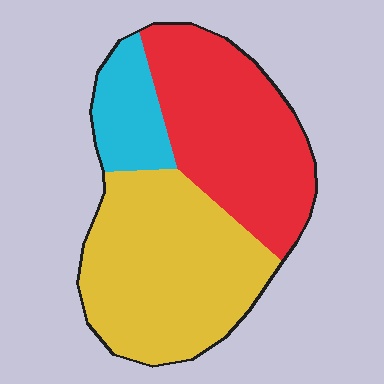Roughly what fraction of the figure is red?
Red takes up about two fifths (2/5) of the figure.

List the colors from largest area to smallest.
From largest to smallest: yellow, red, cyan.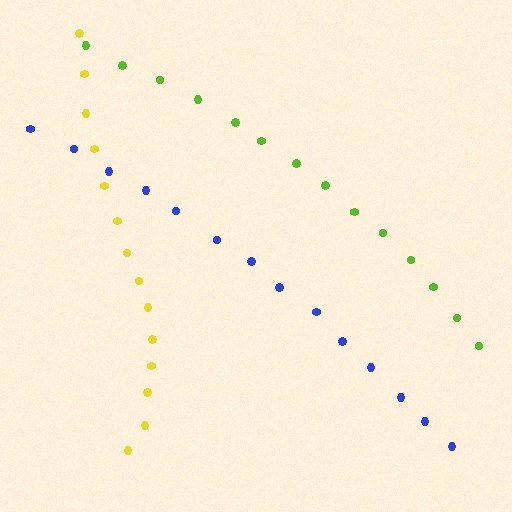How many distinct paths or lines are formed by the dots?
There are 3 distinct paths.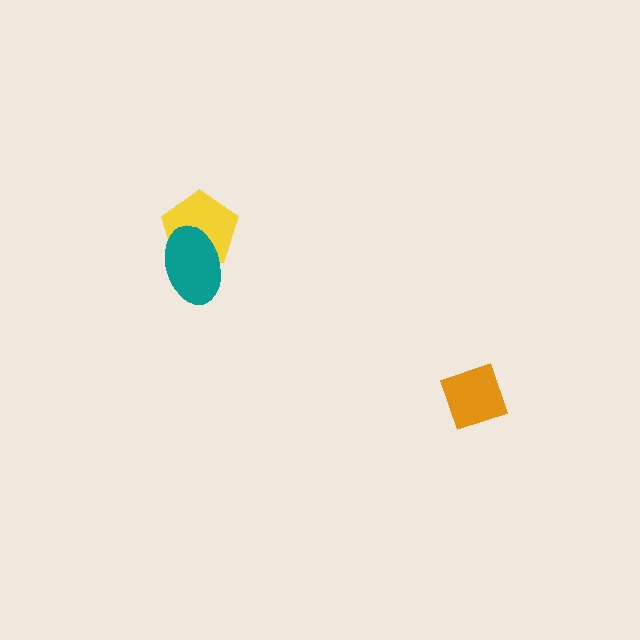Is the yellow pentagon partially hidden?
Yes, it is partially covered by another shape.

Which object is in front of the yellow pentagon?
The teal ellipse is in front of the yellow pentagon.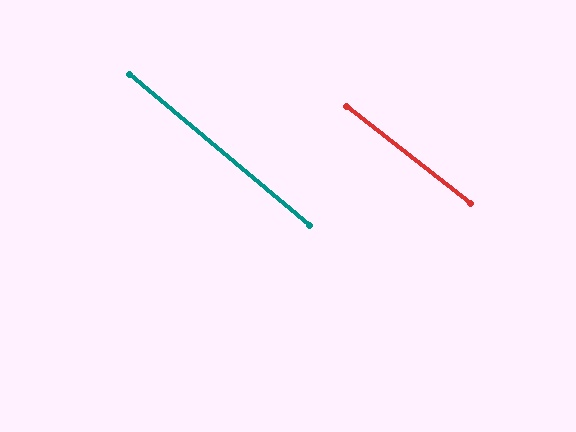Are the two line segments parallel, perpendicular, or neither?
Parallel — their directions differ by only 1.9°.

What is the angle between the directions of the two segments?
Approximately 2 degrees.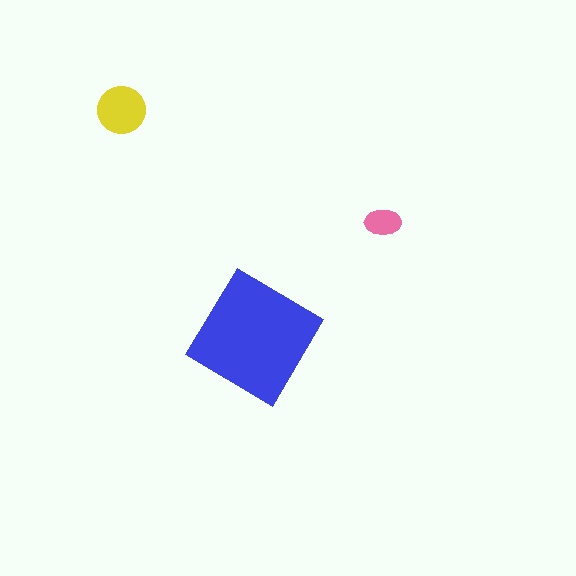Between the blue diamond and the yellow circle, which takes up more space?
The blue diamond.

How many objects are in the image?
There are 3 objects in the image.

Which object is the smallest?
The pink ellipse.